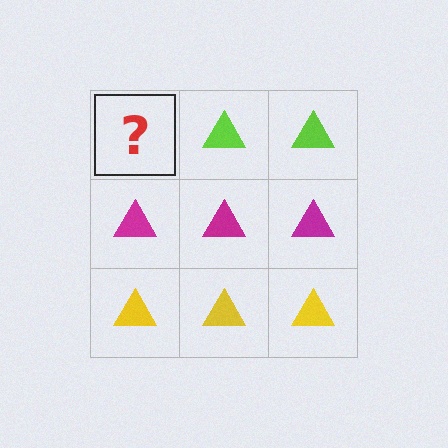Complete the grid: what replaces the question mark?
The question mark should be replaced with a lime triangle.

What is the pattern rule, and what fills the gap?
The rule is that each row has a consistent color. The gap should be filled with a lime triangle.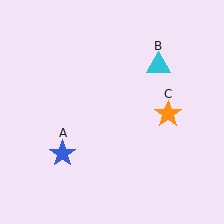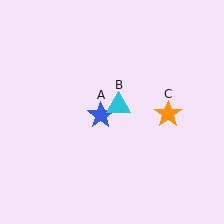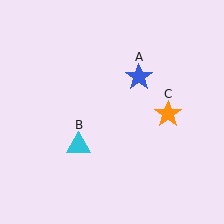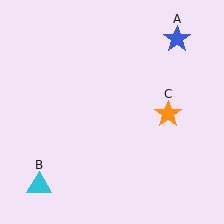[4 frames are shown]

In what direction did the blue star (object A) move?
The blue star (object A) moved up and to the right.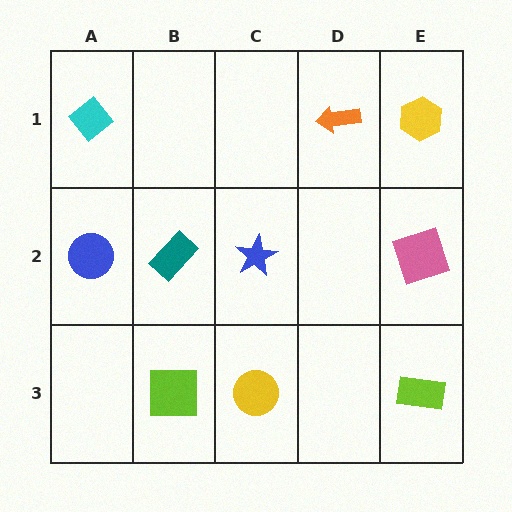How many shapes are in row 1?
3 shapes.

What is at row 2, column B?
A teal rectangle.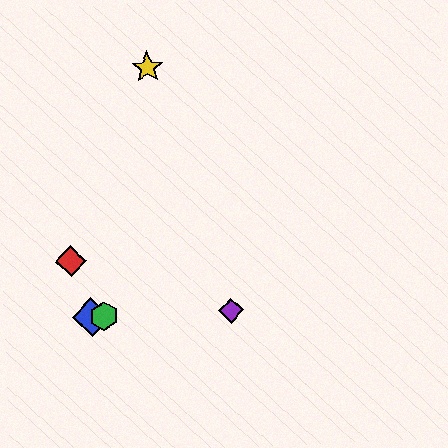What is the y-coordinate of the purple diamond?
The purple diamond is at y≈310.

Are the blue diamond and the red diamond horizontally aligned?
No, the blue diamond is at y≈317 and the red diamond is at y≈261.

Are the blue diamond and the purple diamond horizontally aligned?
Yes, both are at y≈317.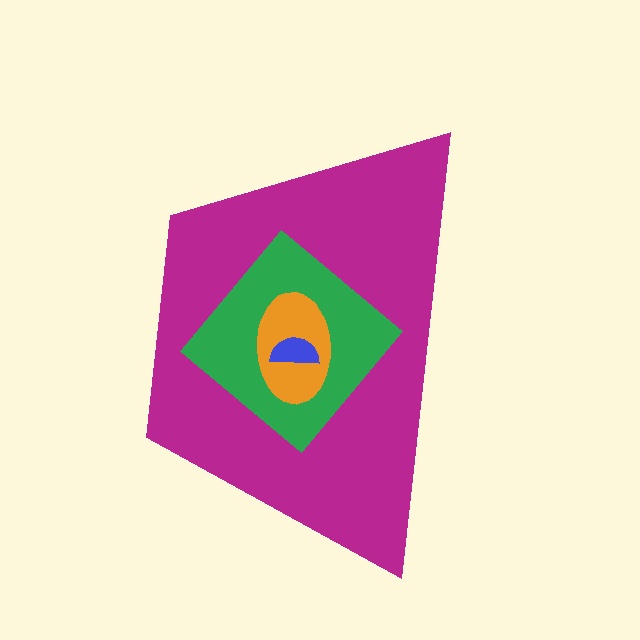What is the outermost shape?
The magenta trapezoid.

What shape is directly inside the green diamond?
The orange ellipse.